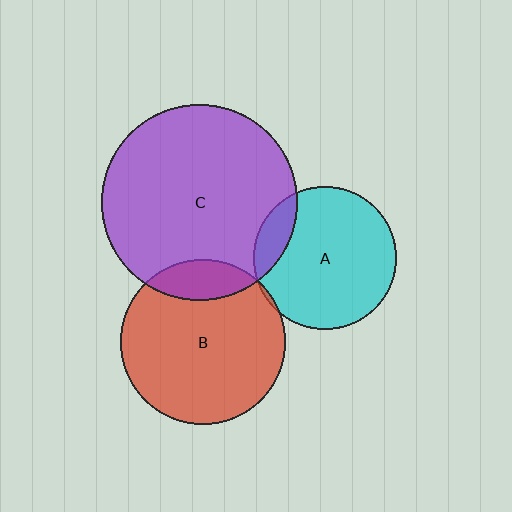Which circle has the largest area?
Circle C (purple).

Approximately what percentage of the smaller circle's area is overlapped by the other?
Approximately 15%.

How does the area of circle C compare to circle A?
Approximately 1.9 times.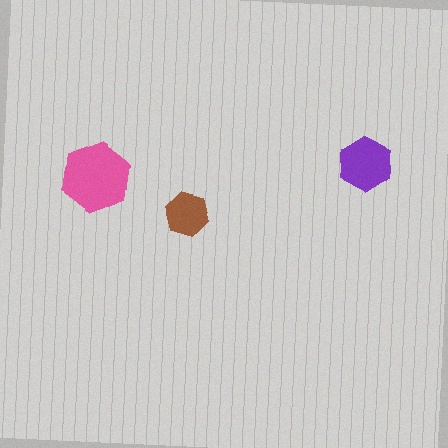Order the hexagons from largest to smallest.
the pink one, the purple one, the brown one.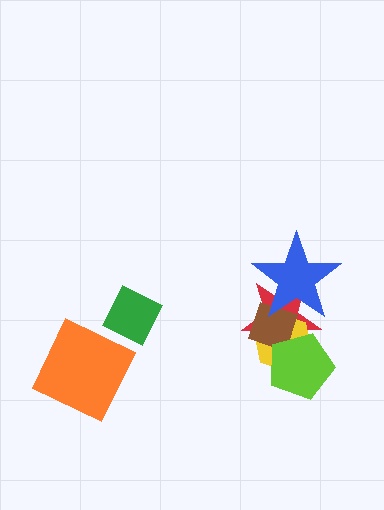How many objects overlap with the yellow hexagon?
4 objects overlap with the yellow hexagon.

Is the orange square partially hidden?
No, no other shape covers it.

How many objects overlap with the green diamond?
0 objects overlap with the green diamond.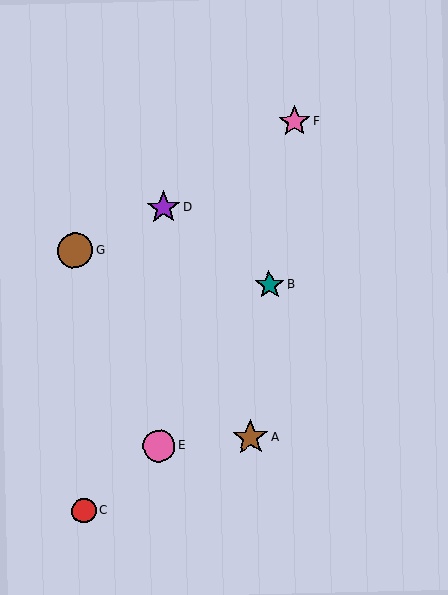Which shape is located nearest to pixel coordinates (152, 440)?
The pink circle (labeled E) at (159, 446) is nearest to that location.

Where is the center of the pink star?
The center of the pink star is at (294, 122).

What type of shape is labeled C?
Shape C is a red circle.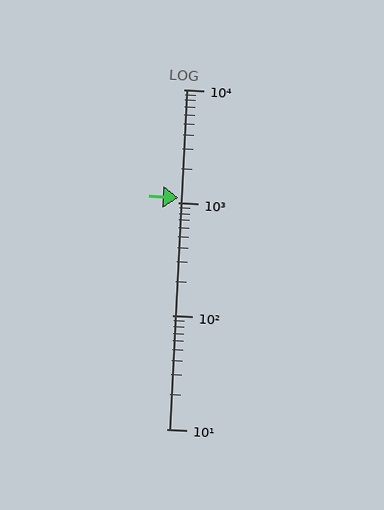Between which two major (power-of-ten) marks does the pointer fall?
The pointer is between 1000 and 10000.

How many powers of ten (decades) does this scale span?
The scale spans 3 decades, from 10 to 10000.